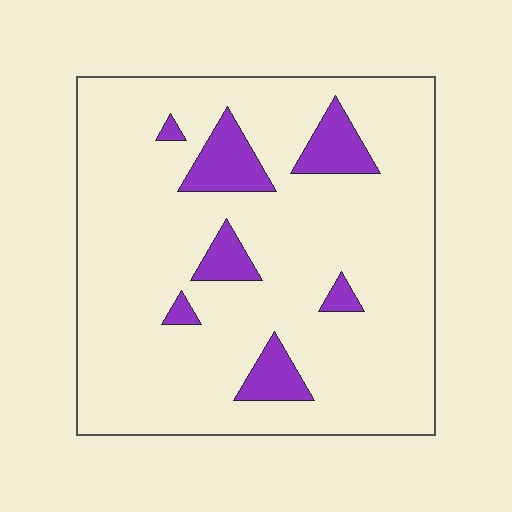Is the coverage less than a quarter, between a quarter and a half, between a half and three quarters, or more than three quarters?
Less than a quarter.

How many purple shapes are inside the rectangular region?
7.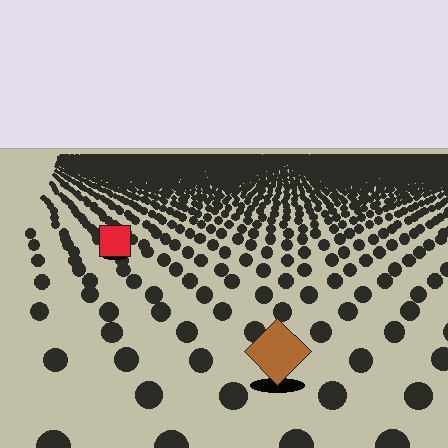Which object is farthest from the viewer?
The red square is farthest from the viewer. It appears smaller and the ground texture around it is denser.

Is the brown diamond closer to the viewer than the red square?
Yes. The brown diamond is closer — you can tell from the texture gradient: the ground texture is coarser near it.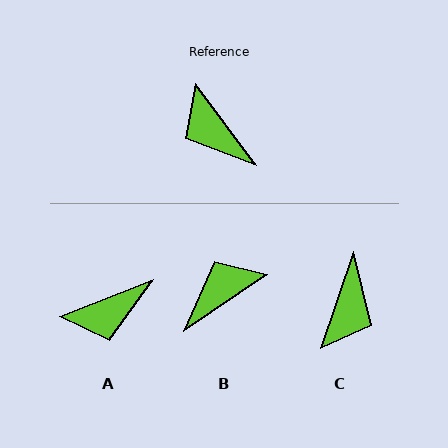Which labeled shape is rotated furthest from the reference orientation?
C, about 125 degrees away.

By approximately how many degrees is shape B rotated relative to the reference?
Approximately 92 degrees clockwise.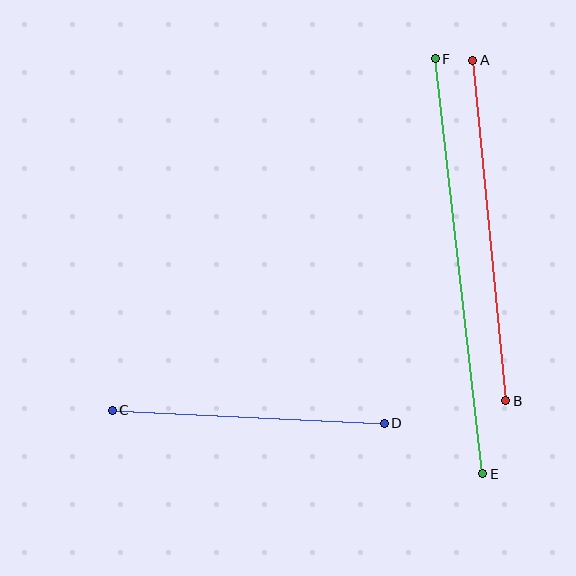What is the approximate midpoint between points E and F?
The midpoint is at approximately (459, 266) pixels.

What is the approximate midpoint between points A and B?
The midpoint is at approximately (489, 231) pixels.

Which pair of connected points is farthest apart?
Points E and F are farthest apart.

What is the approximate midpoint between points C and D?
The midpoint is at approximately (248, 417) pixels.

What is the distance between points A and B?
The distance is approximately 342 pixels.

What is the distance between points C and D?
The distance is approximately 272 pixels.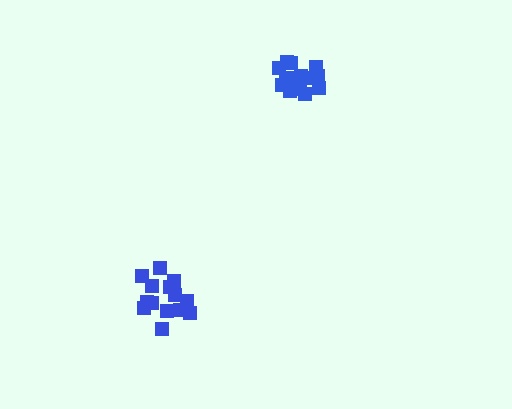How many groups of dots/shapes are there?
There are 2 groups.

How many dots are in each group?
Group 1: 16 dots, Group 2: 14 dots (30 total).